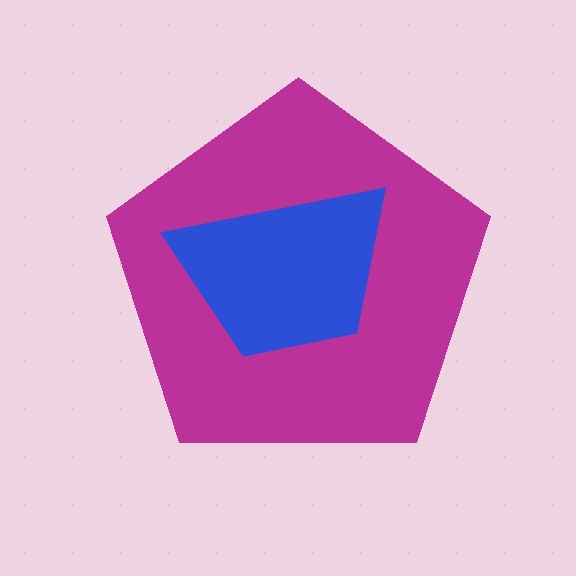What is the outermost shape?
The magenta pentagon.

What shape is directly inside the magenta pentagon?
The blue trapezoid.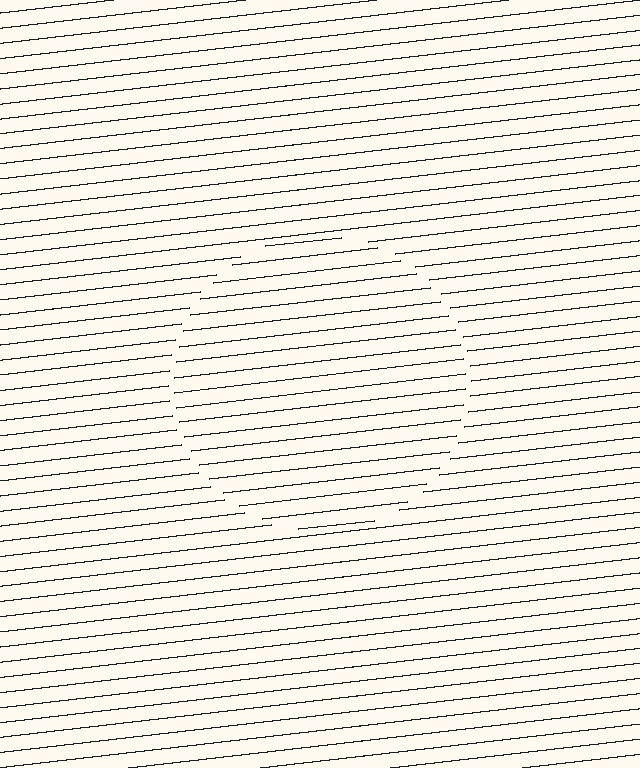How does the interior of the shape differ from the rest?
The interior of the shape contains the same grating, shifted by half a period — the contour is defined by the phase discontinuity where line-ends from the inner and outer gratings abut.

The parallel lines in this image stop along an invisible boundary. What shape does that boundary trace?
An illusory circle. The interior of the shape contains the same grating, shifted by half a period — the contour is defined by the phase discontinuity where line-ends from the inner and outer gratings abut.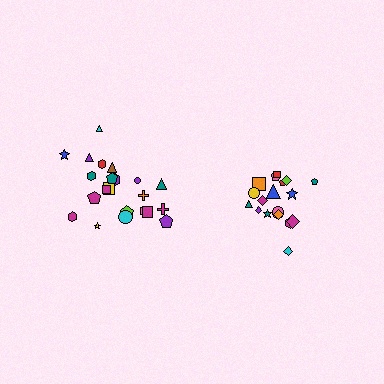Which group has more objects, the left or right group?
The left group.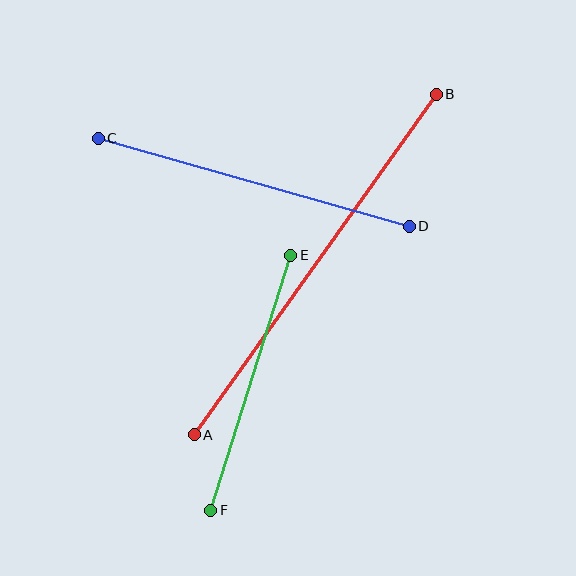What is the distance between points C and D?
The distance is approximately 323 pixels.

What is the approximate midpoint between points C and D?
The midpoint is at approximately (254, 182) pixels.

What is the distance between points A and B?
The distance is approximately 418 pixels.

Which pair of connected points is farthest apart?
Points A and B are farthest apart.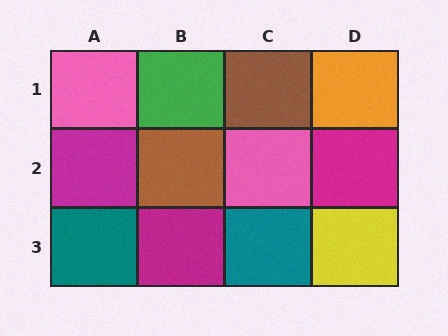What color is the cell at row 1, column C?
Brown.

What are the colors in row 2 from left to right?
Magenta, brown, pink, magenta.